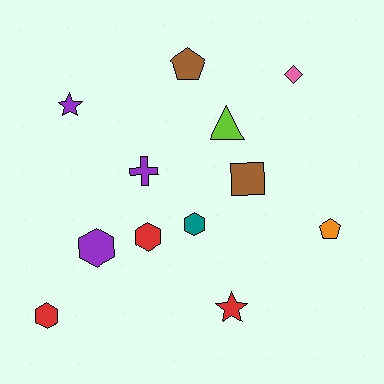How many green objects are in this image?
There are no green objects.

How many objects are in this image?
There are 12 objects.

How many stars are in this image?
There are 2 stars.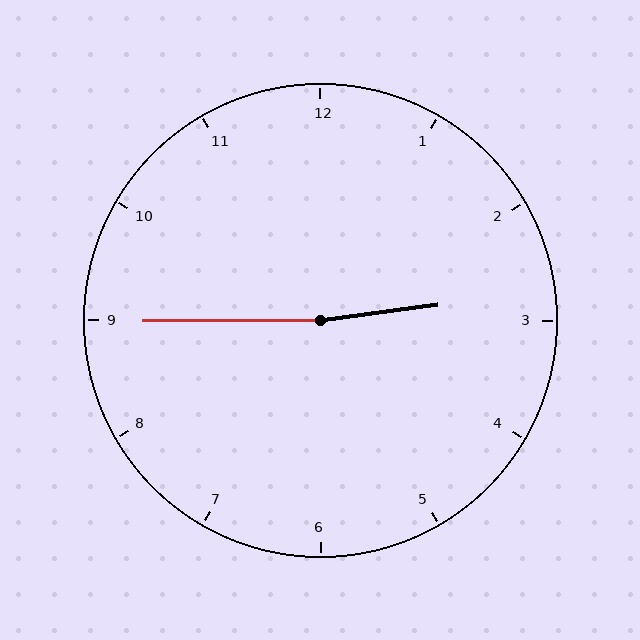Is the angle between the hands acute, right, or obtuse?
It is obtuse.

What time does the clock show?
2:45.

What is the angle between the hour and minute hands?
Approximately 172 degrees.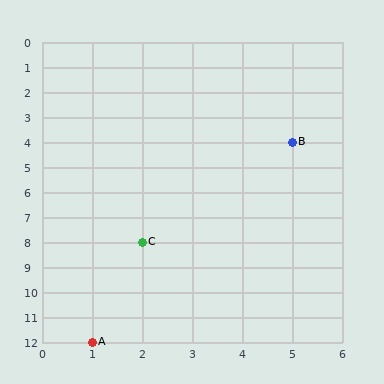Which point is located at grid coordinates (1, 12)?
Point A is at (1, 12).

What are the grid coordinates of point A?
Point A is at grid coordinates (1, 12).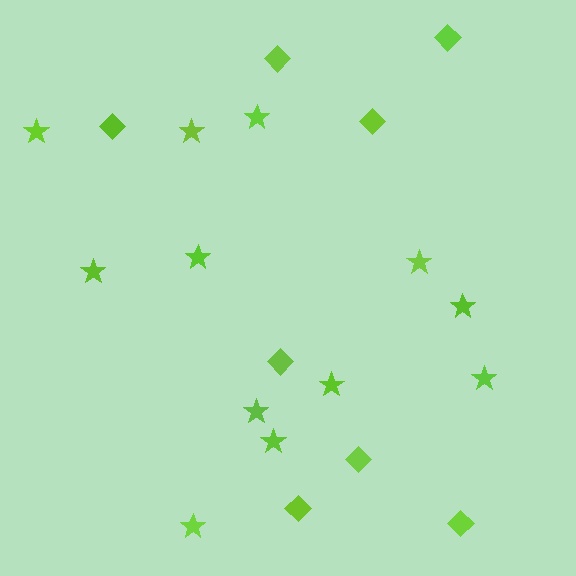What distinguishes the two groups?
There are 2 groups: one group of diamonds (8) and one group of stars (12).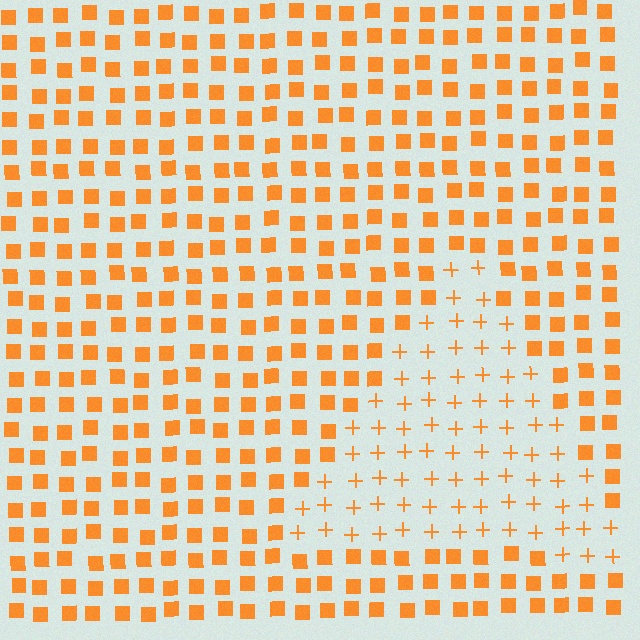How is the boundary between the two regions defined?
The boundary is defined by a change in element shape: plus signs inside vs. squares outside. All elements share the same color and spacing.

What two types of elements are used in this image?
The image uses plus signs inside the triangle region and squares outside it.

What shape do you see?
I see a triangle.